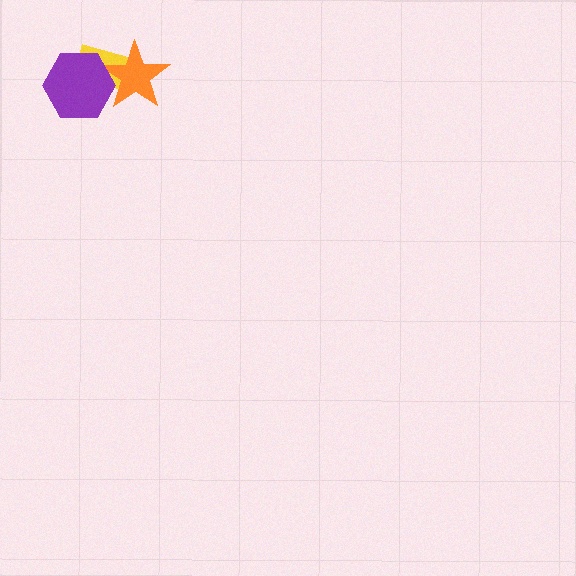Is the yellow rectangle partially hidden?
Yes, it is partially covered by another shape.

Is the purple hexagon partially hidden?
No, no other shape covers it.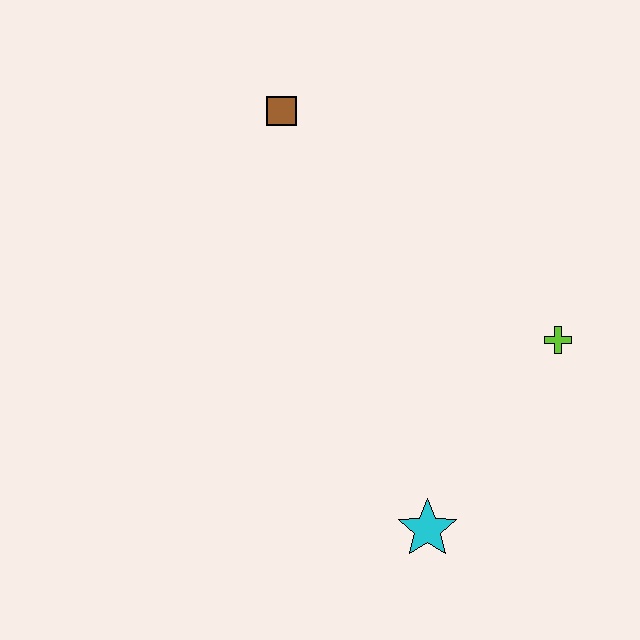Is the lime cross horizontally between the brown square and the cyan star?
No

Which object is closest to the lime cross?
The cyan star is closest to the lime cross.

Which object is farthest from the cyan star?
The brown square is farthest from the cyan star.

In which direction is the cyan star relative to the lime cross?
The cyan star is below the lime cross.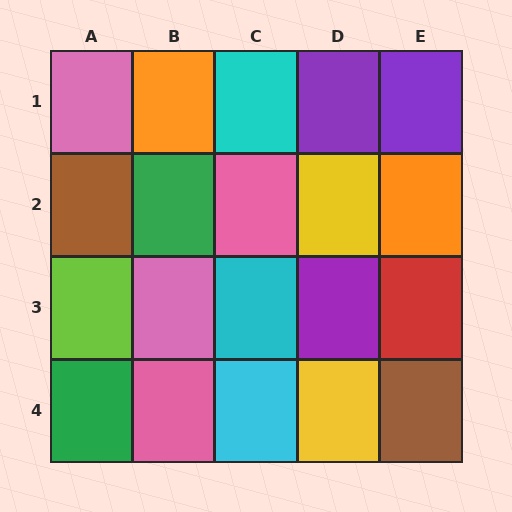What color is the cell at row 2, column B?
Green.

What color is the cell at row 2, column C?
Pink.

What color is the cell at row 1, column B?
Orange.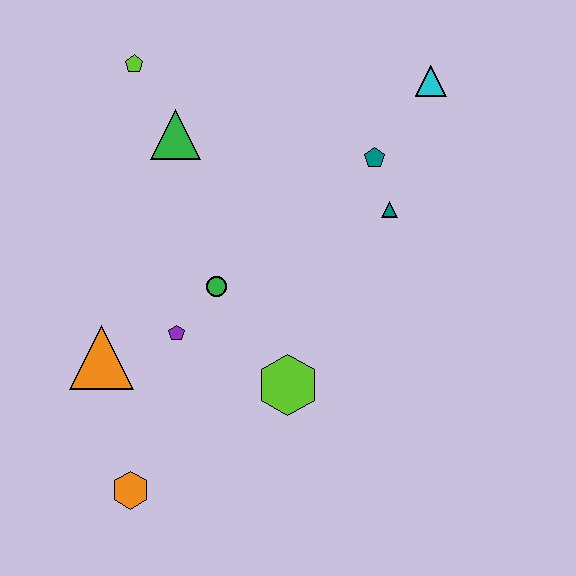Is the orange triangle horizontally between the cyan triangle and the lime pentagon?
No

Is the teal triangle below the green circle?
No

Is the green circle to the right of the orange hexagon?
Yes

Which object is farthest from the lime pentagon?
The orange hexagon is farthest from the lime pentagon.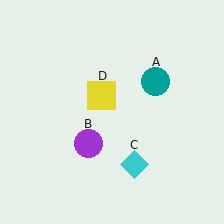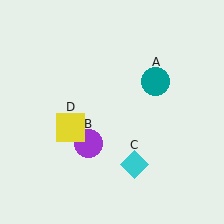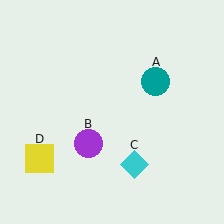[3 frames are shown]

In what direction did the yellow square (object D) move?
The yellow square (object D) moved down and to the left.